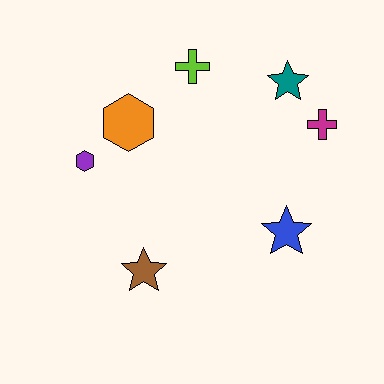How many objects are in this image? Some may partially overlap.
There are 7 objects.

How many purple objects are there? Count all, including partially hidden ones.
There is 1 purple object.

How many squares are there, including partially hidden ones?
There are no squares.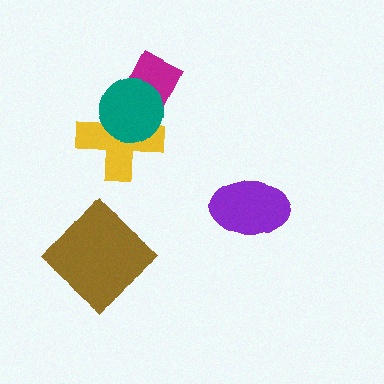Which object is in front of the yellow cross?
The teal circle is in front of the yellow cross.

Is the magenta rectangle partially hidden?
Yes, it is partially covered by another shape.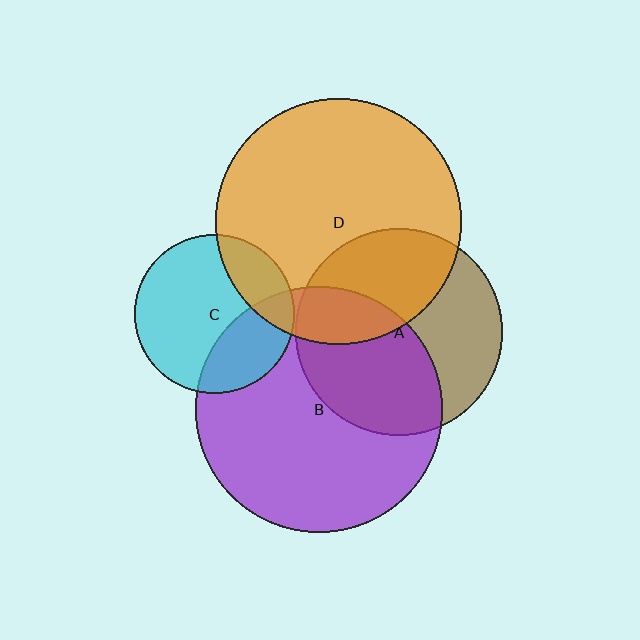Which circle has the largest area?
Circle B (purple).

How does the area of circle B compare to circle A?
Approximately 1.4 times.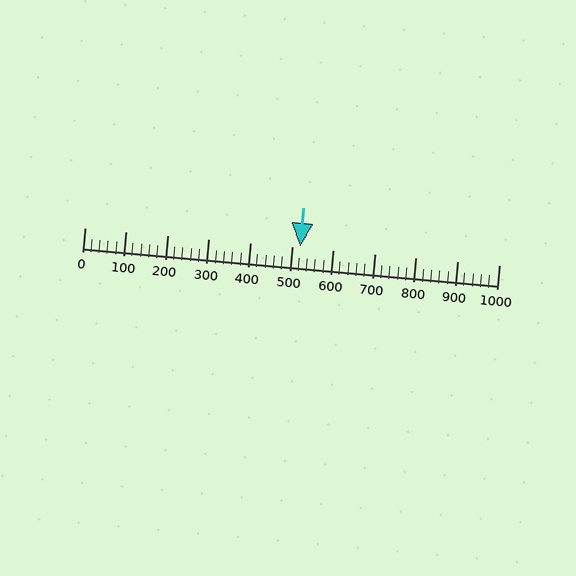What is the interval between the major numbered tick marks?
The major tick marks are spaced 100 units apart.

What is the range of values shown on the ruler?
The ruler shows values from 0 to 1000.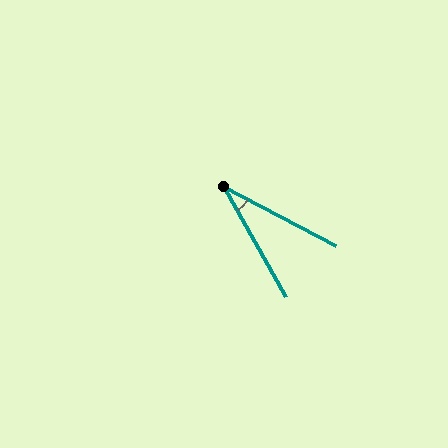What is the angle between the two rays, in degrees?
Approximately 32 degrees.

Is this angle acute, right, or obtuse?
It is acute.